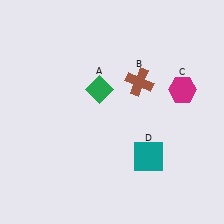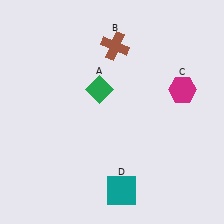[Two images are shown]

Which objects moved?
The objects that moved are: the brown cross (B), the teal square (D).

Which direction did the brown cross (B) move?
The brown cross (B) moved up.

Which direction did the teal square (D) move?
The teal square (D) moved down.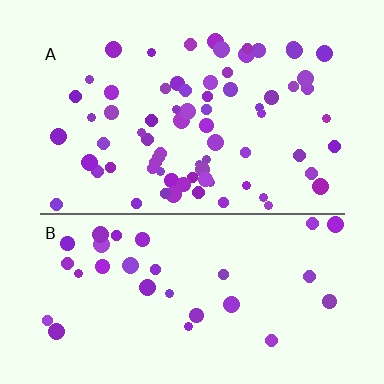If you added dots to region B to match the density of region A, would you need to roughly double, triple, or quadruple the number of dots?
Approximately double.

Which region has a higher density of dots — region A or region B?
A (the top).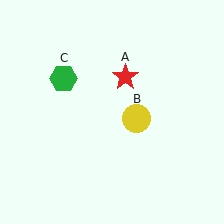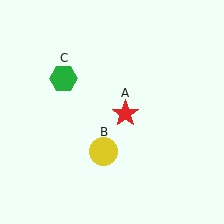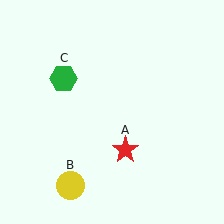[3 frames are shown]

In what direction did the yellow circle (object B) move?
The yellow circle (object B) moved down and to the left.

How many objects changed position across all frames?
2 objects changed position: red star (object A), yellow circle (object B).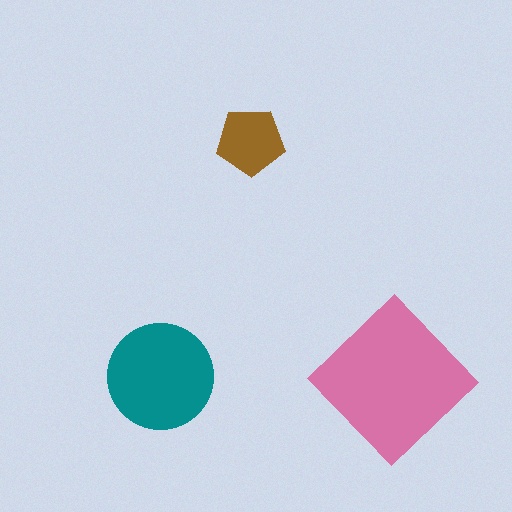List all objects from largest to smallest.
The pink diamond, the teal circle, the brown pentagon.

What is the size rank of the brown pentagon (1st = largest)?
3rd.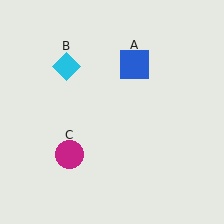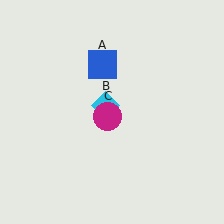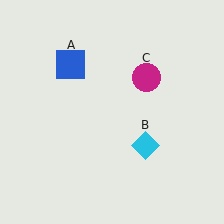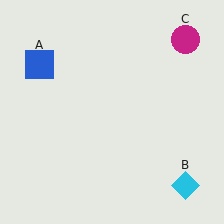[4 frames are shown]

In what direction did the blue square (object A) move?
The blue square (object A) moved left.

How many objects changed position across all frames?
3 objects changed position: blue square (object A), cyan diamond (object B), magenta circle (object C).